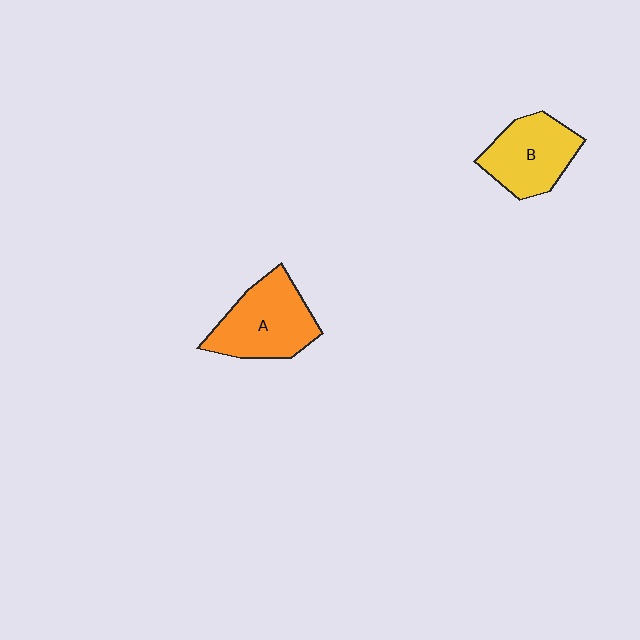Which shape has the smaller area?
Shape B (yellow).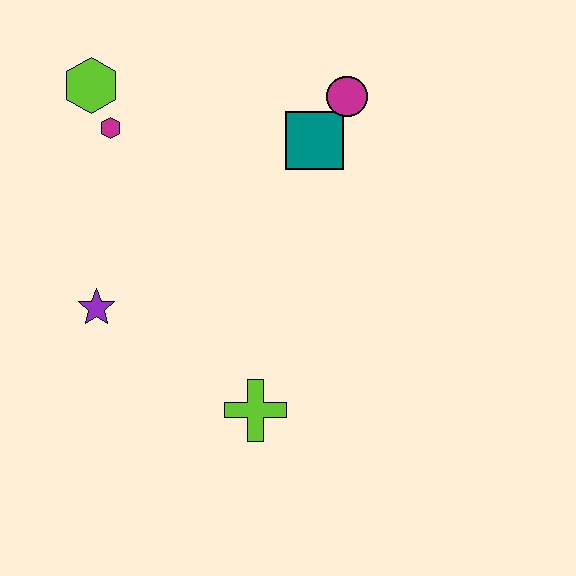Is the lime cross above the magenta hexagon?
No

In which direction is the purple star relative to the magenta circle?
The purple star is to the left of the magenta circle.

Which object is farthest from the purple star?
The magenta circle is farthest from the purple star.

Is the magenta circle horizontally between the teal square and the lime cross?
No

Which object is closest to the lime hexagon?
The magenta hexagon is closest to the lime hexagon.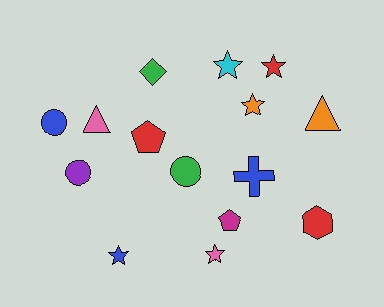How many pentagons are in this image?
There are 2 pentagons.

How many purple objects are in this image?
There is 1 purple object.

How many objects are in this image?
There are 15 objects.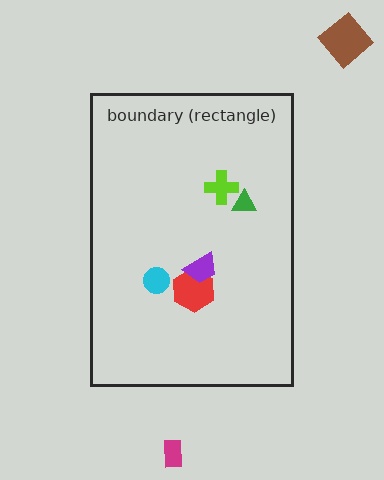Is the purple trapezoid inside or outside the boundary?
Inside.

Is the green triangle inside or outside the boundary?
Inside.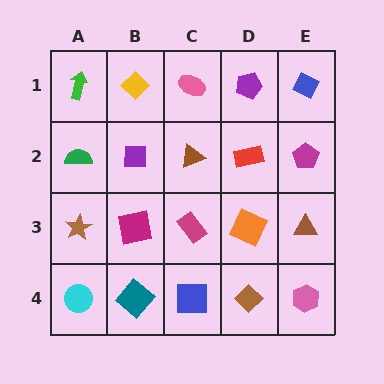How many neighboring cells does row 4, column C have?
3.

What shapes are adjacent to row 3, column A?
A green semicircle (row 2, column A), a cyan circle (row 4, column A), a magenta square (row 3, column B).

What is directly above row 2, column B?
A yellow diamond.